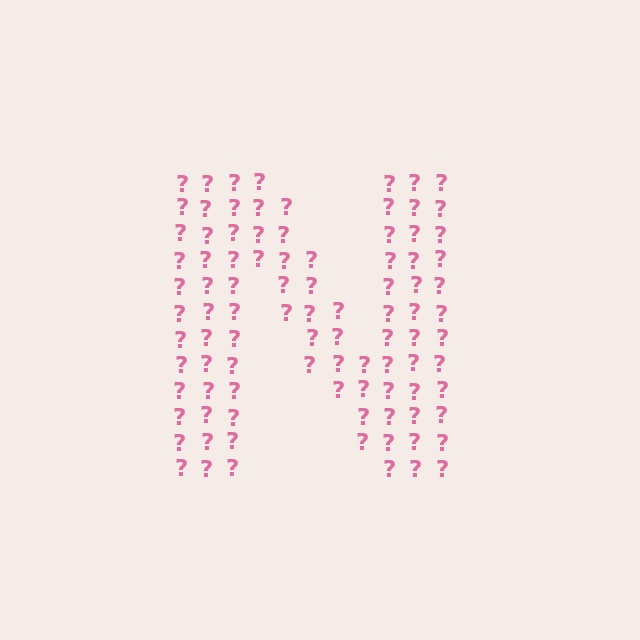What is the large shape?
The large shape is the letter N.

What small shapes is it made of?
It is made of small question marks.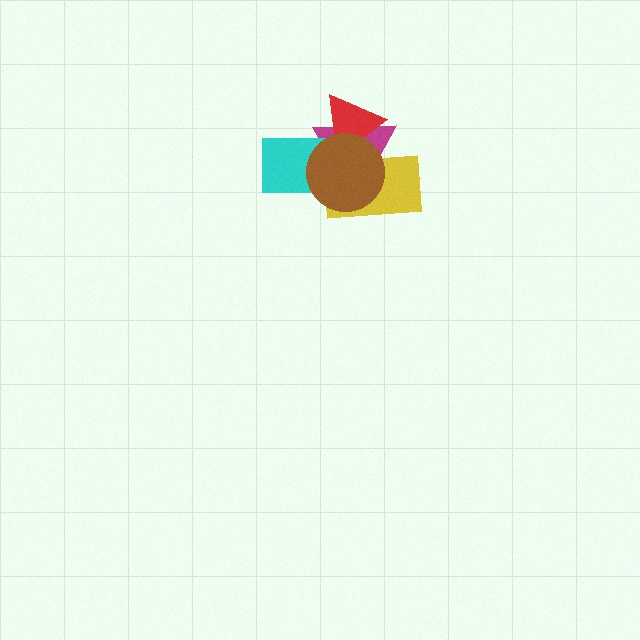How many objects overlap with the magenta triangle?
4 objects overlap with the magenta triangle.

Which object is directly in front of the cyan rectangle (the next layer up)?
The yellow rectangle is directly in front of the cyan rectangle.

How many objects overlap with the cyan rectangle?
4 objects overlap with the cyan rectangle.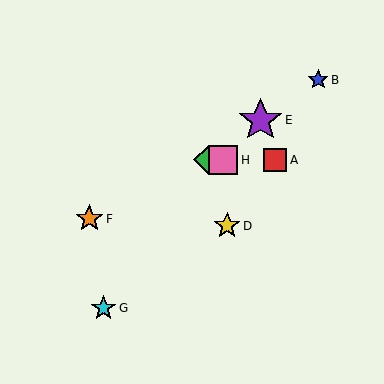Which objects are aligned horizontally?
Objects A, C, H are aligned horizontally.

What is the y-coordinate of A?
Object A is at y≈160.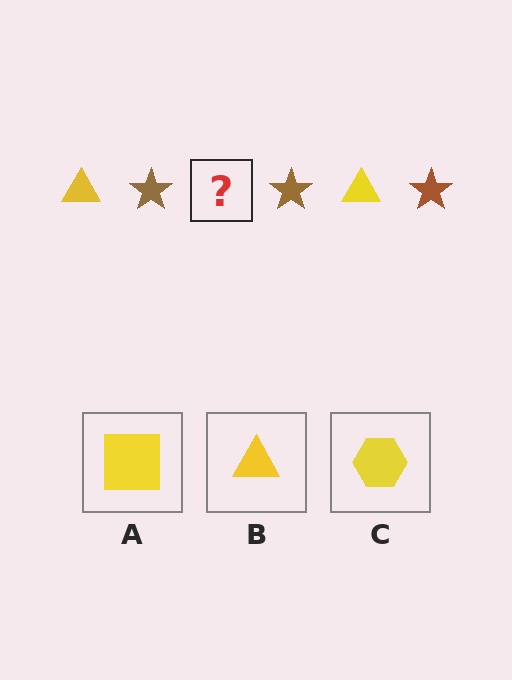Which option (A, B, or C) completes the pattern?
B.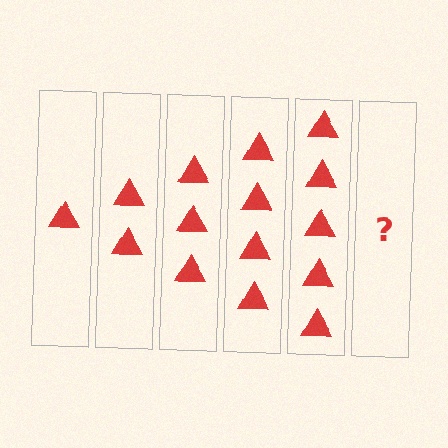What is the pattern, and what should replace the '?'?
The pattern is that each step adds one more triangle. The '?' should be 6 triangles.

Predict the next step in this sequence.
The next step is 6 triangles.